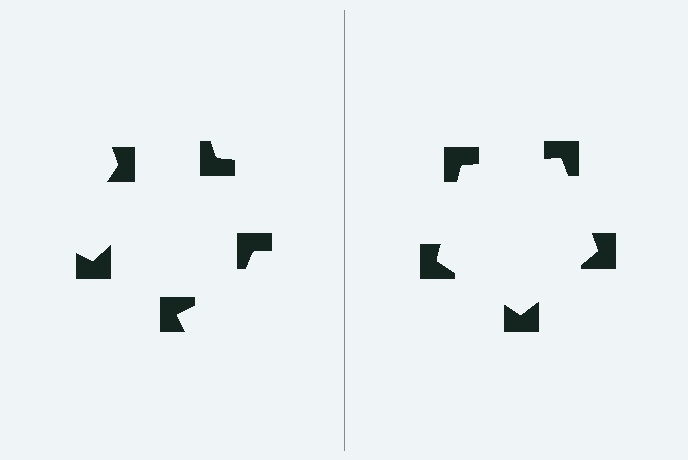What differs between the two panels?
The notched squares are positioned identically on both sides; only the wedge orientations differ. On the right they align to a pentagon; on the left they are misaligned.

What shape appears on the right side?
An illusory pentagon.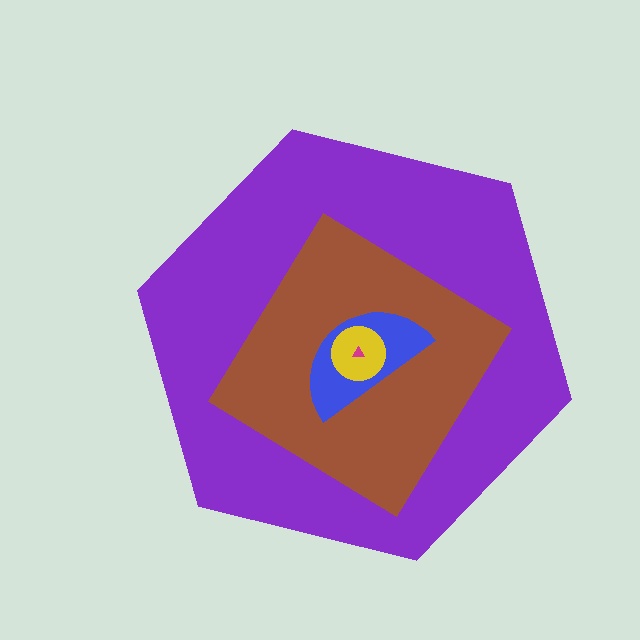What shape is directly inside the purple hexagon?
The brown diamond.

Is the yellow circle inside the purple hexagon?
Yes.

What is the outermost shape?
The purple hexagon.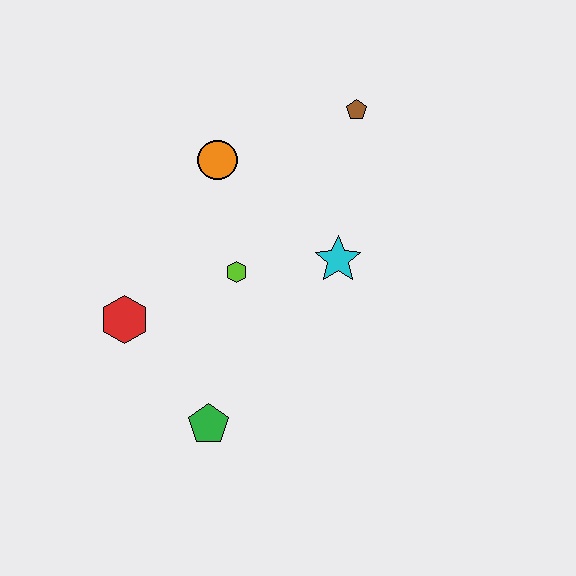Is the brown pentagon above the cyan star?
Yes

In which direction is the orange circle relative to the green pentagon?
The orange circle is above the green pentagon.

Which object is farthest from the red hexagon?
The brown pentagon is farthest from the red hexagon.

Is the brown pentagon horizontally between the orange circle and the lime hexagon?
No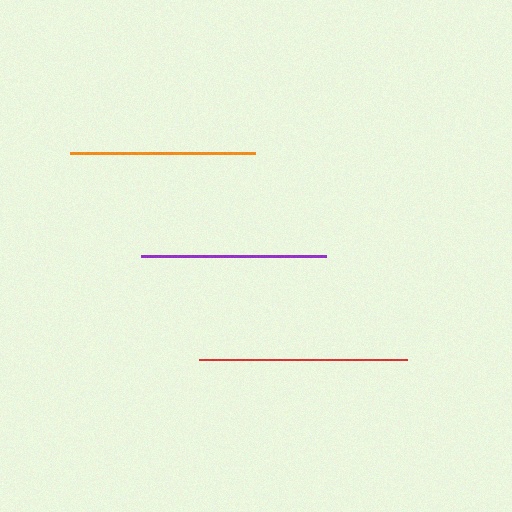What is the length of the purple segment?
The purple segment is approximately 185 pixels long.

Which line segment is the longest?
The red line is the longest at approximately 209 pixels.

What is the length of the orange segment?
The orange segment is approximately 186 pixels long.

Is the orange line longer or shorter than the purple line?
The orange line is longer than the purple line.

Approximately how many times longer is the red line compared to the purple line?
The red line is approximately 1.1 times the length of the purple line.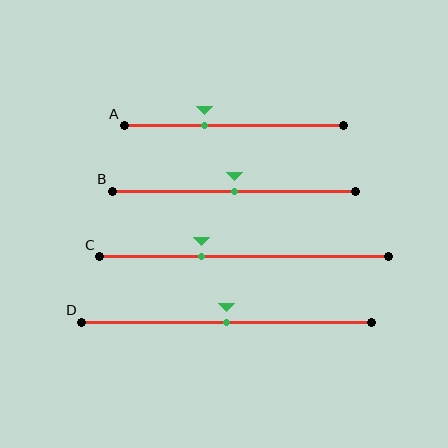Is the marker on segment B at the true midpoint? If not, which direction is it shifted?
Yes, the marker on segment B is at the true midpoint.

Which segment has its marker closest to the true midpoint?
Segment B has its marker closest to the true midpoint.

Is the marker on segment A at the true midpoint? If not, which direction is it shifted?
No, the marker on segment A is shifted to the left by about 14% of the segment length.